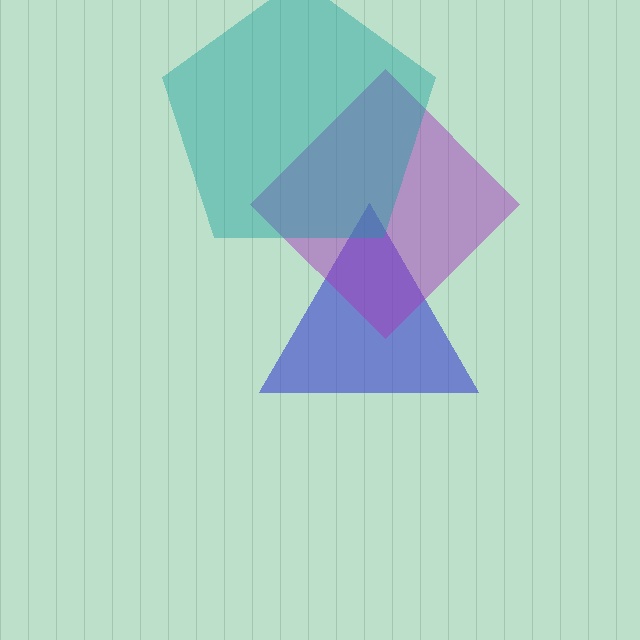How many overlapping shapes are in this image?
There are 3 overlapping shapes in the image.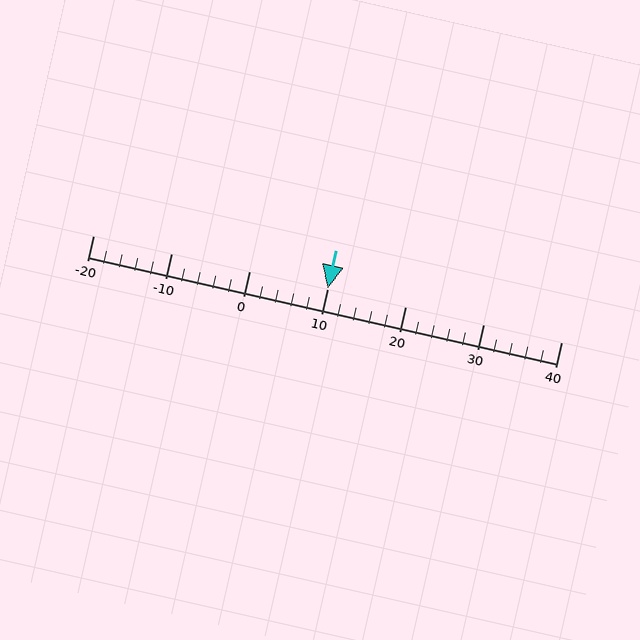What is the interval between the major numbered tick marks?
The major tick marks are spaced 10 units apart.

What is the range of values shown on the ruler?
The ruler shows values from -20 to 40.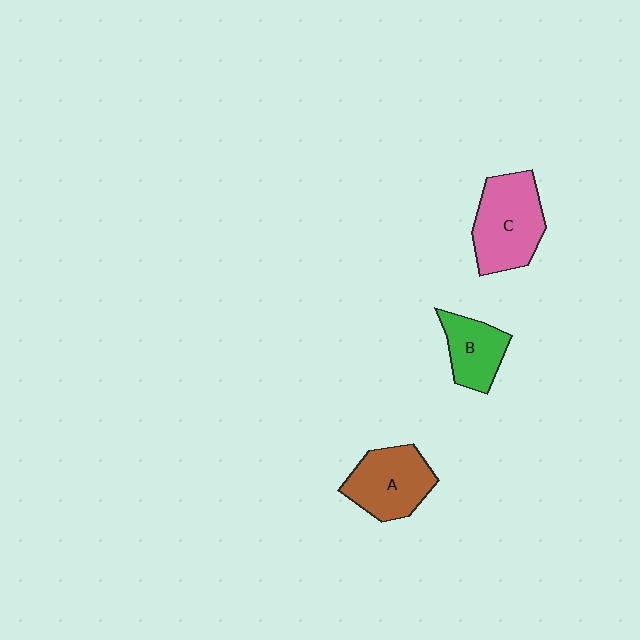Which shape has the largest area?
Shape C (pink).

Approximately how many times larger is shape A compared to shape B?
Approximately 1.3 times.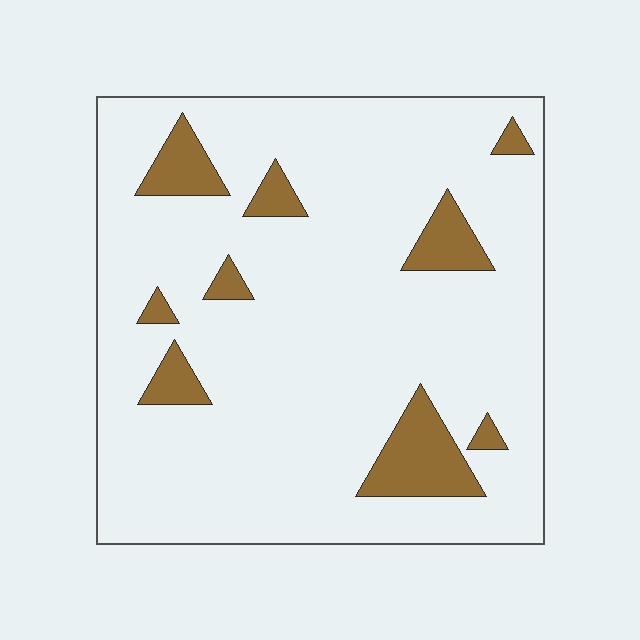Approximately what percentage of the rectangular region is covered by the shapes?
Approximately 10%.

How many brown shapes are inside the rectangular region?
9.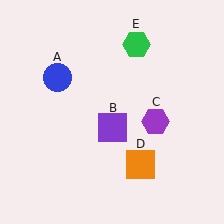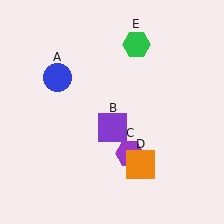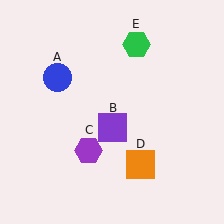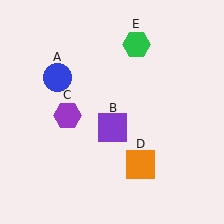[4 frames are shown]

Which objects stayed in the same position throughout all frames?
Blue circle (object A) and purple square (object B) and orange square (object D) and green hexagon (object E) remained stationary.